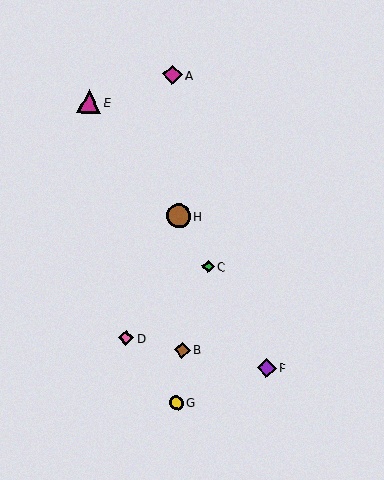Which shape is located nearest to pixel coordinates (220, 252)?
The green diamond (labeled C) at (208, 267) is nearest to that location.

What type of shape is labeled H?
Shape H is a brown circle.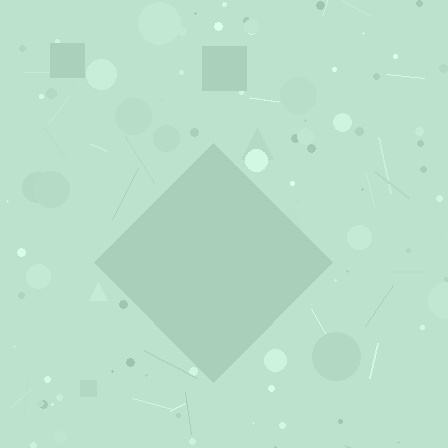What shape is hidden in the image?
A diamond is hidden in the image.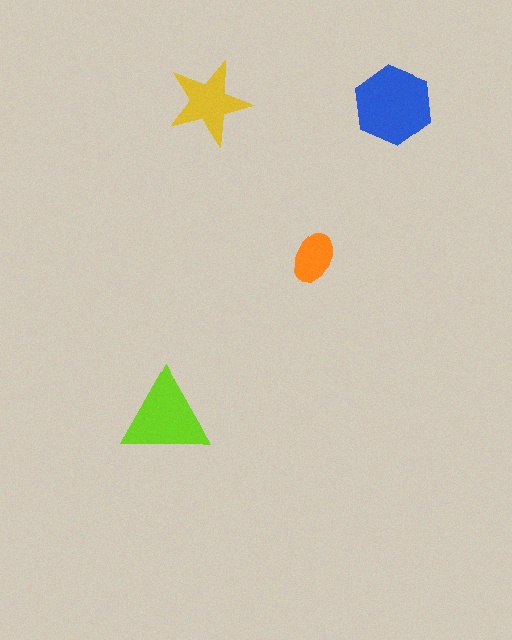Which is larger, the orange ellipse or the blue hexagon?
The blue hexagon.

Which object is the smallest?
The orange ellipse.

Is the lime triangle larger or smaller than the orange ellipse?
Larger.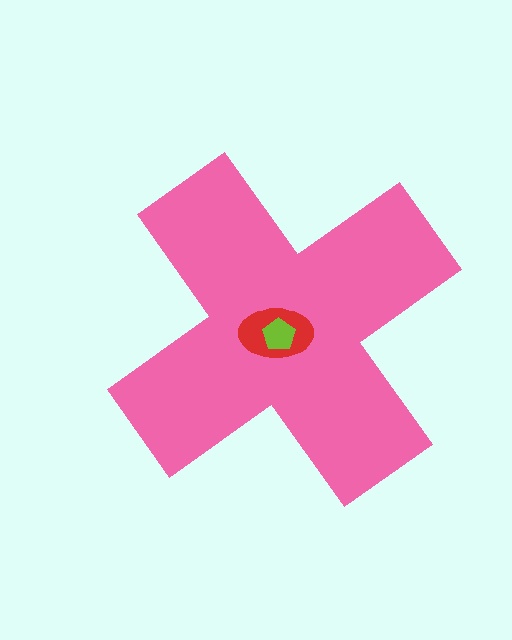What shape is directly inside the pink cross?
The red ellipse.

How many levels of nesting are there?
3.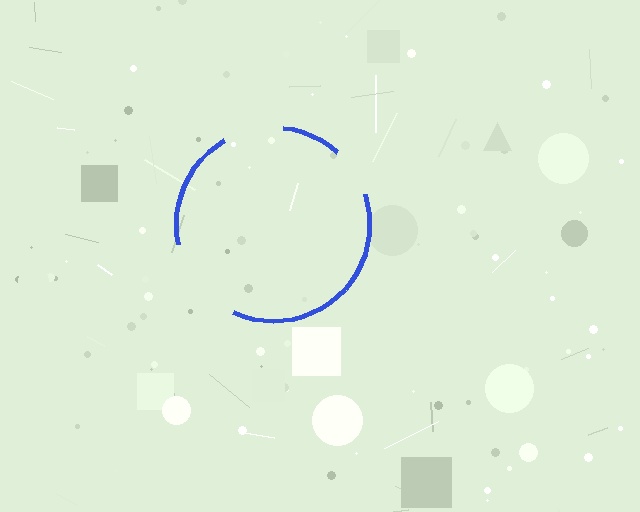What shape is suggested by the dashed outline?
The dashed outline suggests a circle.